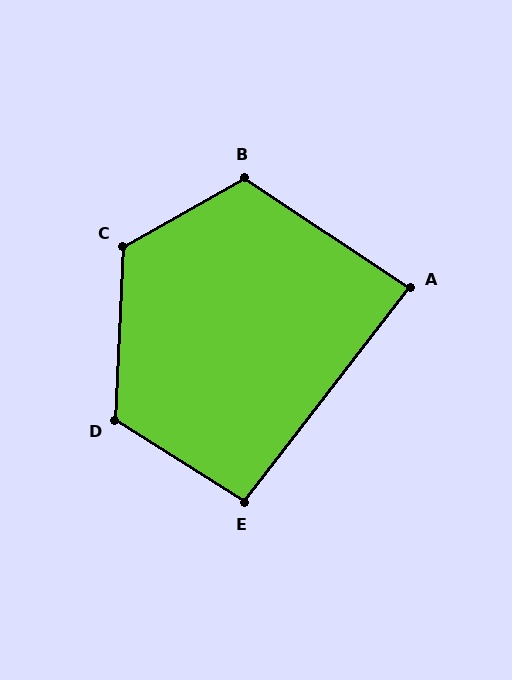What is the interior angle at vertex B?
Approximately 117 degrees (obtuse).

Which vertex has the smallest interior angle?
A, at approximately 86 degrees.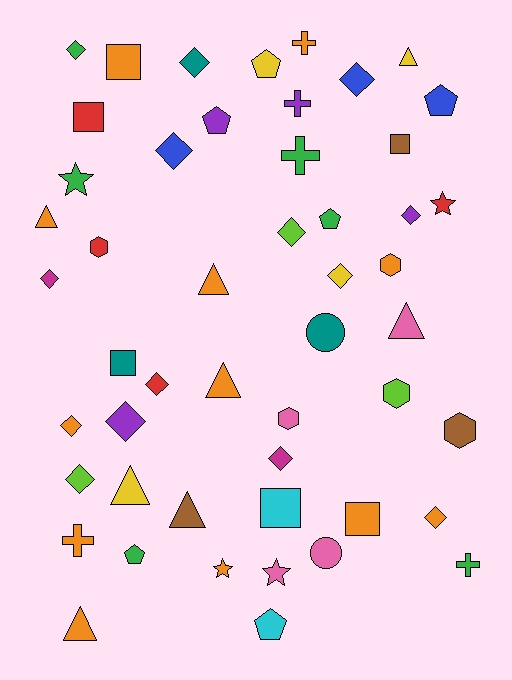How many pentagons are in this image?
There are 6 pentagons.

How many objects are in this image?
There are 50 objects.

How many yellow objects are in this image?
There are 4 yellow objects.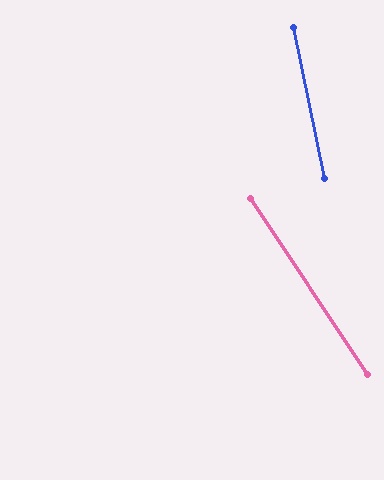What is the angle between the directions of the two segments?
Approximately 22 degrees.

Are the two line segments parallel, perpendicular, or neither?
Neither parallel nor perpendicular — they differ by about 22°.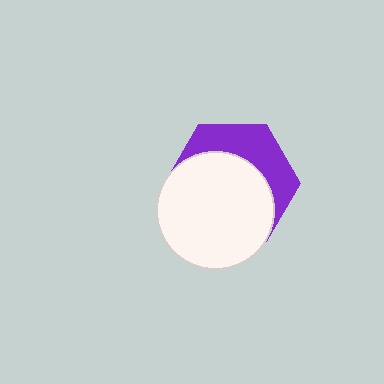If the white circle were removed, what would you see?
You would see the complete purple hexagon.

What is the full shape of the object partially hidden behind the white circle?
The partially hidden object is a purple hexagon.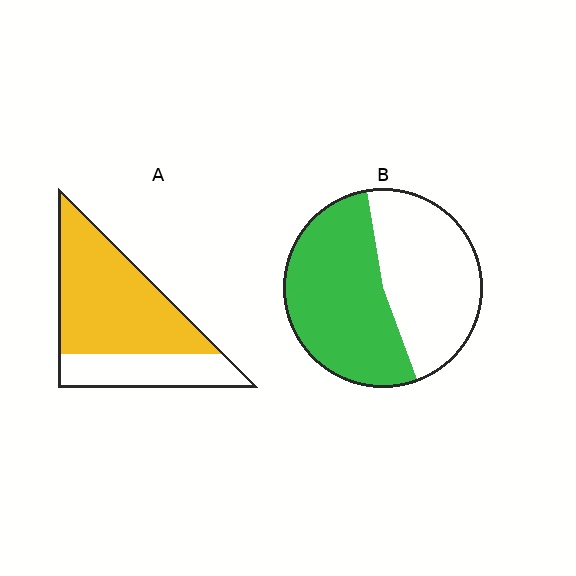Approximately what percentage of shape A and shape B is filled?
A is approximately 70% and B is approximately 55%.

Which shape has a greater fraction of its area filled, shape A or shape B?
Shape A.